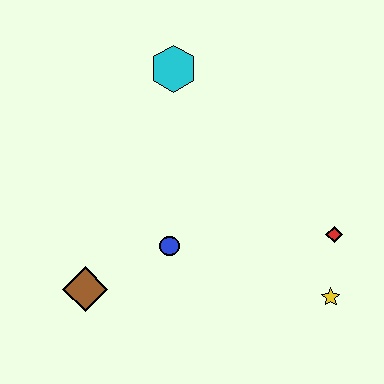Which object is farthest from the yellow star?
The cyan hexagon is farthest from the yellow star.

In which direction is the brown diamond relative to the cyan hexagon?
The brown diamond is below the cyan hexagon.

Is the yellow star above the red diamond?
No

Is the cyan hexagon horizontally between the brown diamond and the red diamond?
Yes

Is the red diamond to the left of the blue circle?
No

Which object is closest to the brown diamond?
The blue circle is closest to the brown diamond.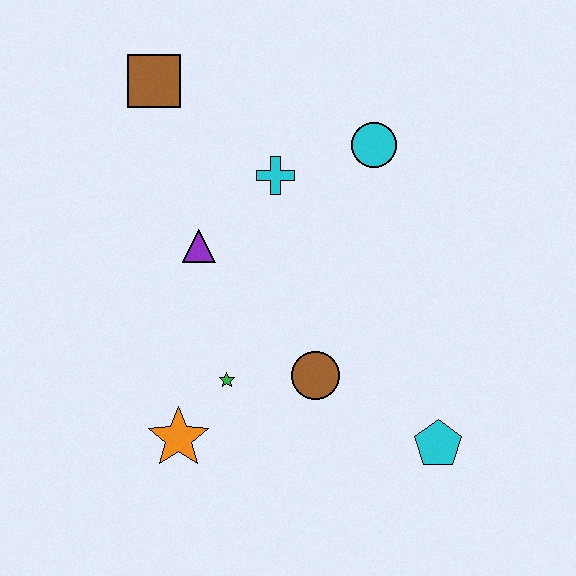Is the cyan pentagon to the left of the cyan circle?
No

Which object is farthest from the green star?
The brown square is farthest from the green star.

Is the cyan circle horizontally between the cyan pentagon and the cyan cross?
Yes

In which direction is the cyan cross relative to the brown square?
The cyan cross is to the right of the brown square.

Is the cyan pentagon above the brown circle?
No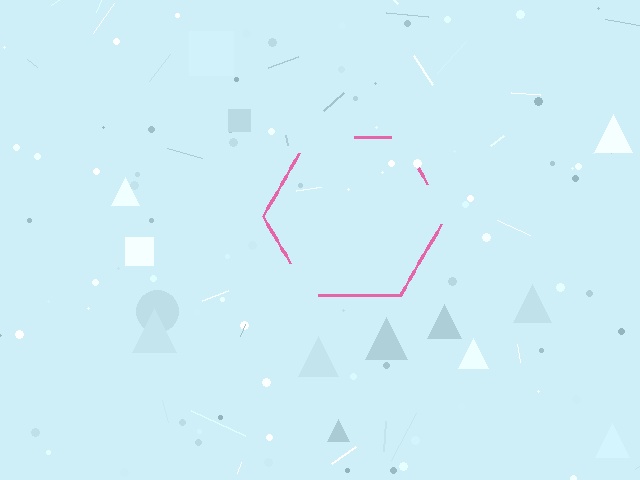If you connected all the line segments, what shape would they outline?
They would outline a hexagon.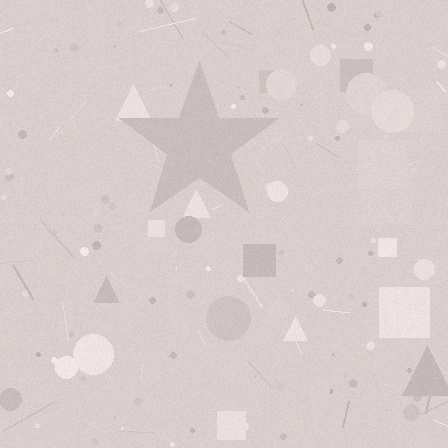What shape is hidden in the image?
A star is hidden in the image.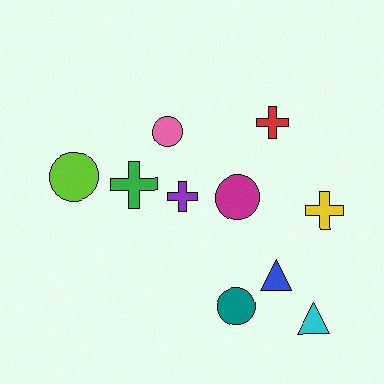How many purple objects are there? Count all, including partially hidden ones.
There is 1 purple object.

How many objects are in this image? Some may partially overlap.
There are 10 objects.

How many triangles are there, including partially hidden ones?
There are 2 triangles.